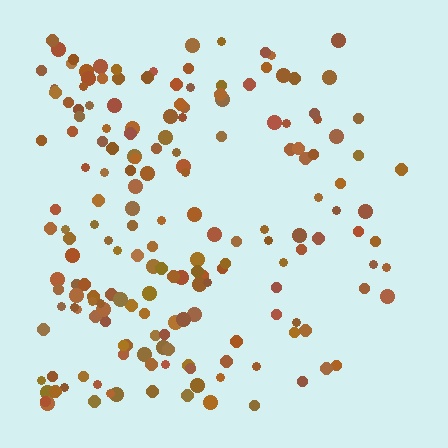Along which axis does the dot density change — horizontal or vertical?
Horizontal.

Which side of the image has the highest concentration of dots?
The left.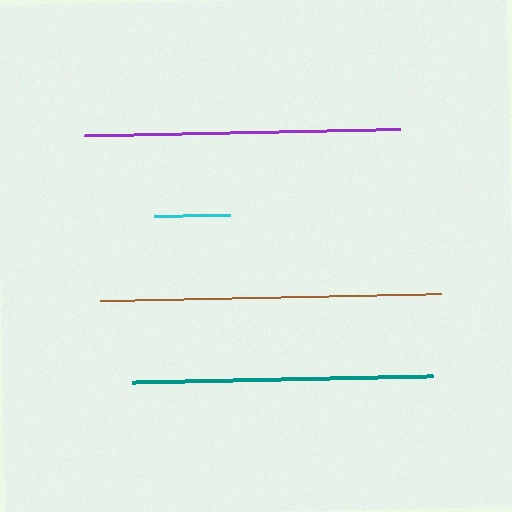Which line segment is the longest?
The brown line is the longest at approximately 341 pixels.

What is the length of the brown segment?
The brown segment is approximately 341 pixels long.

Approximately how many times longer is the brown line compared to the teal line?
The brown line is approximately 1.1 times the length of the teal line.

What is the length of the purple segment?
The purple segment is approximately 316 pixels long.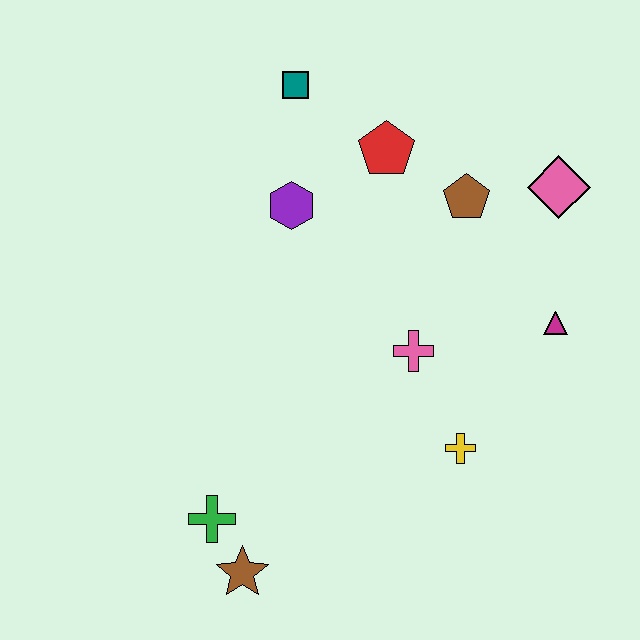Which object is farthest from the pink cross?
The teal square is farthest from the pink cross.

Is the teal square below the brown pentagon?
No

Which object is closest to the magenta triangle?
The pink diamond is closest to the magenta triangle.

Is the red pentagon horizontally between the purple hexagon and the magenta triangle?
Yes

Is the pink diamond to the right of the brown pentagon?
Yes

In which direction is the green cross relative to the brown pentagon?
The green cross is below the brown pentagon.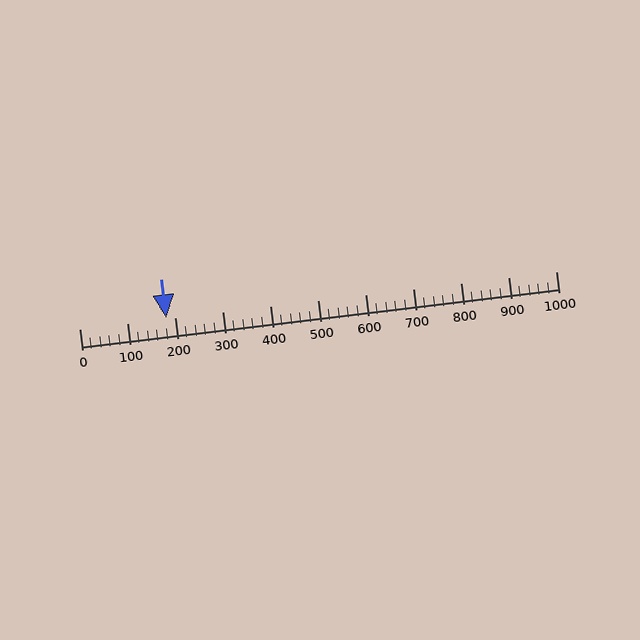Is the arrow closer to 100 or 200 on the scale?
The arrow is closer to 200.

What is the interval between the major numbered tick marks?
The major tick marks are spaced 100 units apart.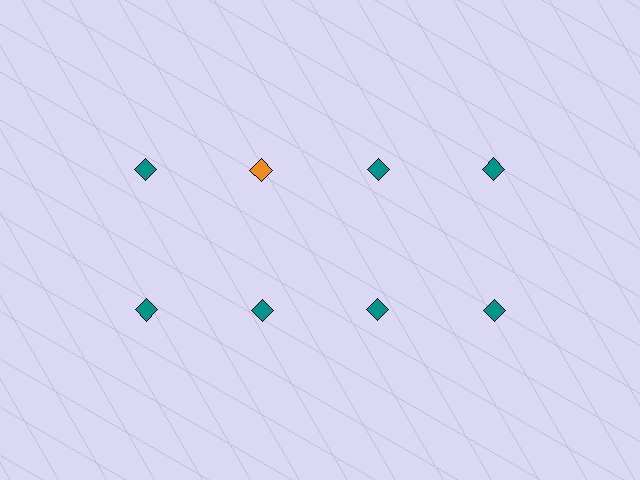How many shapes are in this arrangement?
There are 8 shapes arranged in a grid pattern.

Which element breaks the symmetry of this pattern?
The orange diamond in the top row, second from left column breaks the symmetry. All other shapes are teal diamonds.